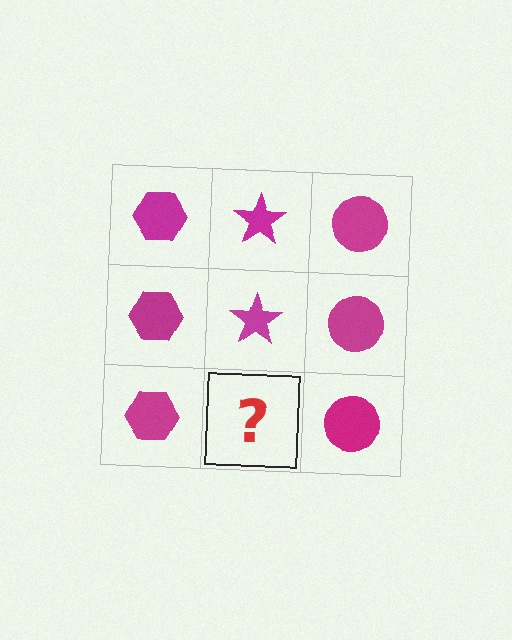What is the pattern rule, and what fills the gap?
The rule is that each column has a consistent shape. The gap should be filled with a magenta star.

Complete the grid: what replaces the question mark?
The question mark should be replaced with a magenta star.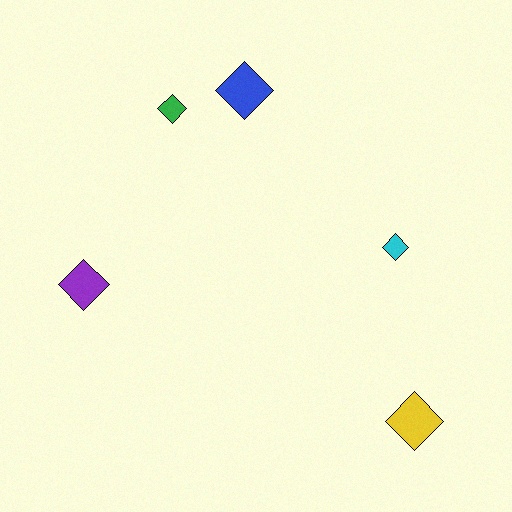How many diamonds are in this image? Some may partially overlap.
There are 5 diamonds.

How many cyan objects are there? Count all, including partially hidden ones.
There is 1 cyan object.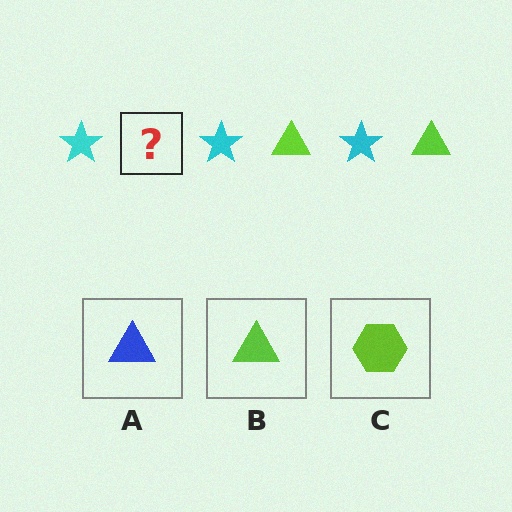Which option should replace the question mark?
Option B.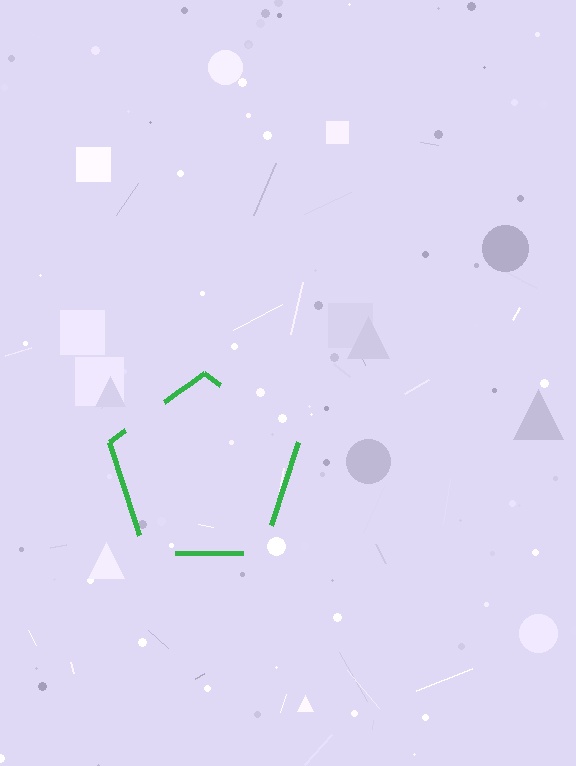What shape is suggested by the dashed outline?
The dashed outline suggests a pentagon.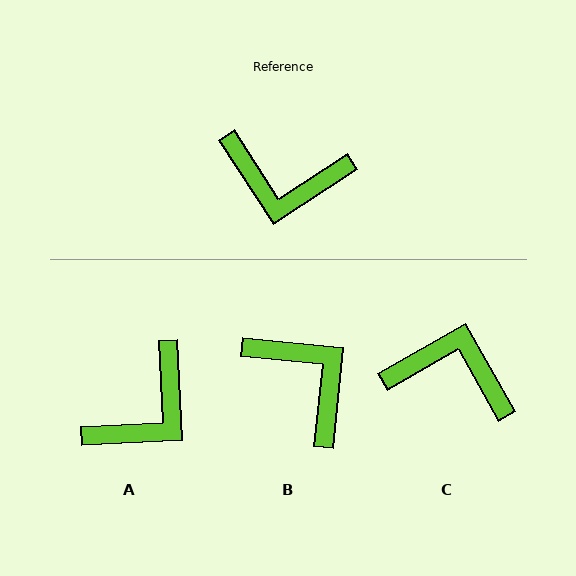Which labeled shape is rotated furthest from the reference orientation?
C, about 176 degrees away.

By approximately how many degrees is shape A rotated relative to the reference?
Approximately 59 degrees counter-clockwise.